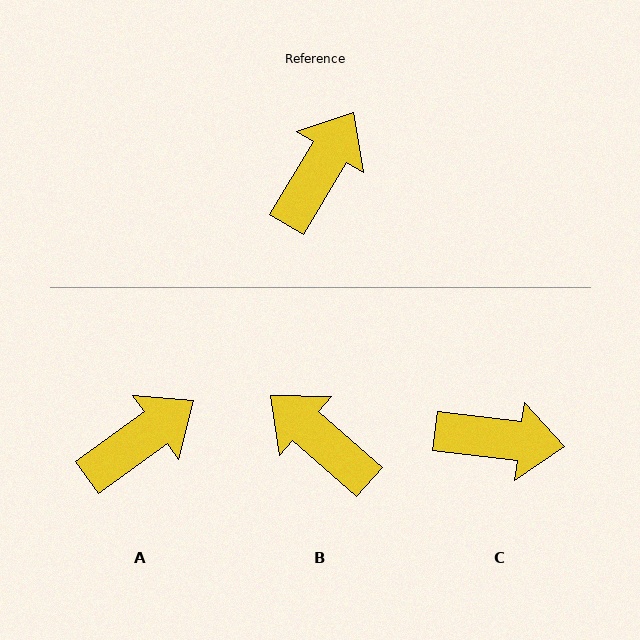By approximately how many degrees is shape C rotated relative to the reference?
Approximately 66 degrees clockwise.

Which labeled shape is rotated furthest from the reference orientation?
B, about 80 degrees away.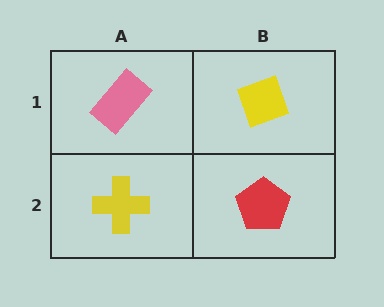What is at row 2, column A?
A yellow cross.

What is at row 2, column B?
A red pentagon.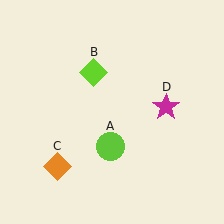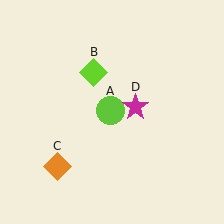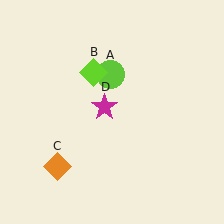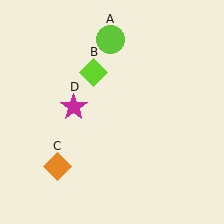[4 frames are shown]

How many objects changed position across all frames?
2 objects changed position: lime circle (object A), magenta star (object D).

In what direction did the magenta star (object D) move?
The magenta star (object D) moved left.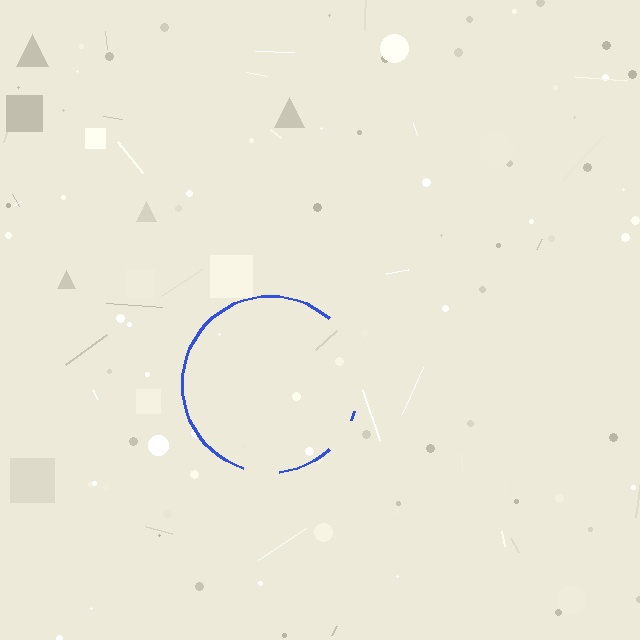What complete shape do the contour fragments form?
The contour fragments form a circle.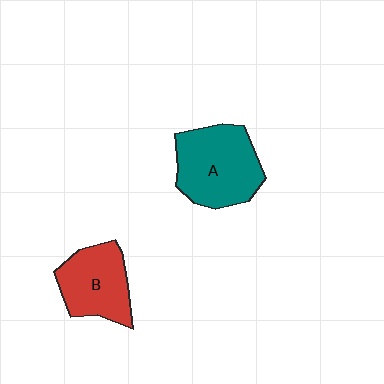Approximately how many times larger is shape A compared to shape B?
Approximately 1.3 times.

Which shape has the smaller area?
Shape B (red).